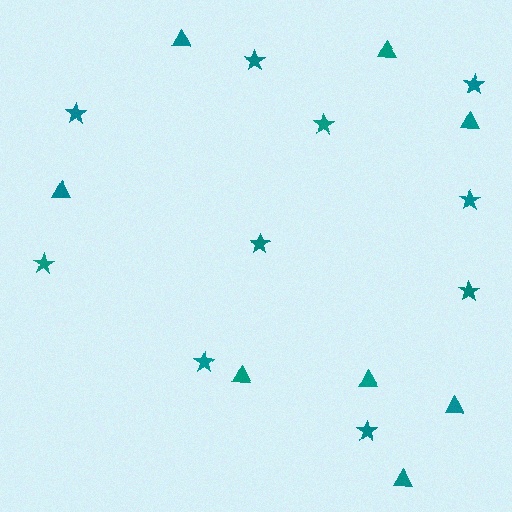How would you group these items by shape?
There are 2 groups: one group of stars (10) and one group of triangles (8).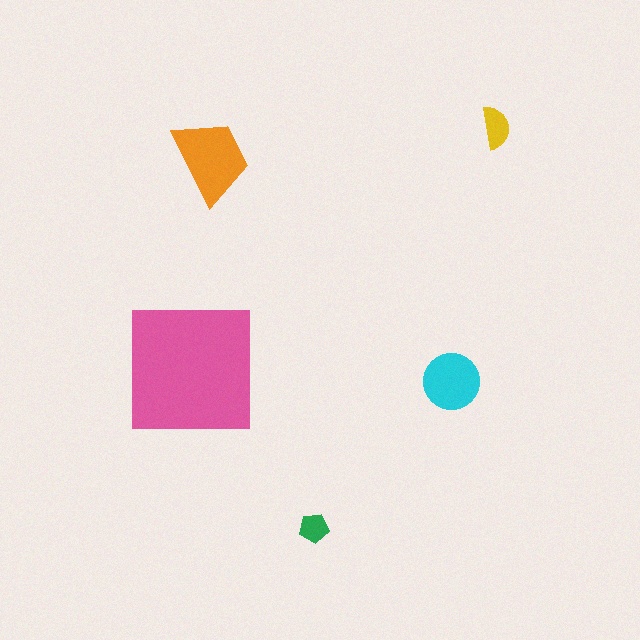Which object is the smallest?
The green pentagon.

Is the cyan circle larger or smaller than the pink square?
Smaller.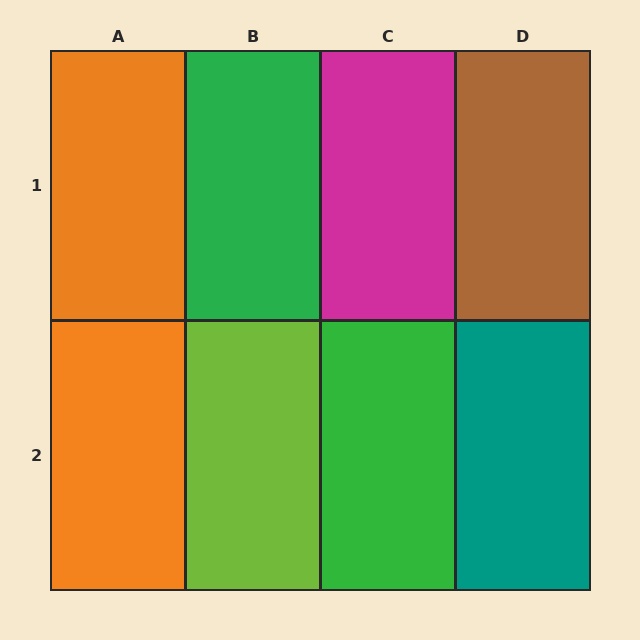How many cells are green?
2 cells are green.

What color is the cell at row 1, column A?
Orange.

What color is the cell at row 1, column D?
Brown.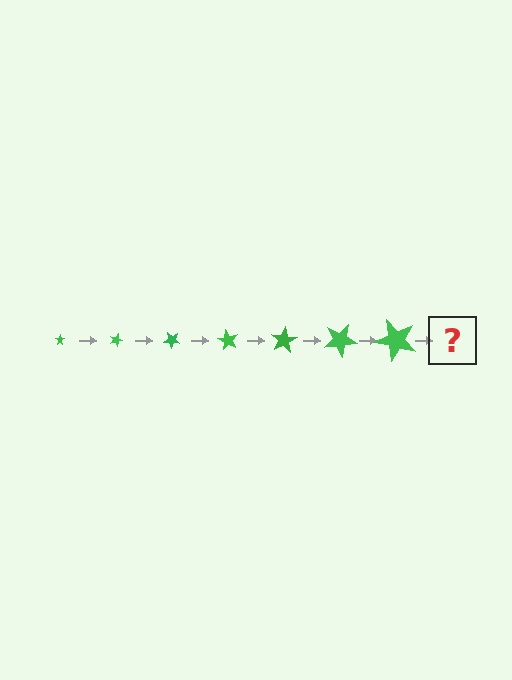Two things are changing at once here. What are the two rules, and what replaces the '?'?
The two rules are that the star grows larger each step and it rotates 20 degrees each step. The '?' should be a star, larger than the previous one and rotated 140 degrees from the start.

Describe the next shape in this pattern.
It should be a star, larger than the previous one and rotated 140 degrees from the start.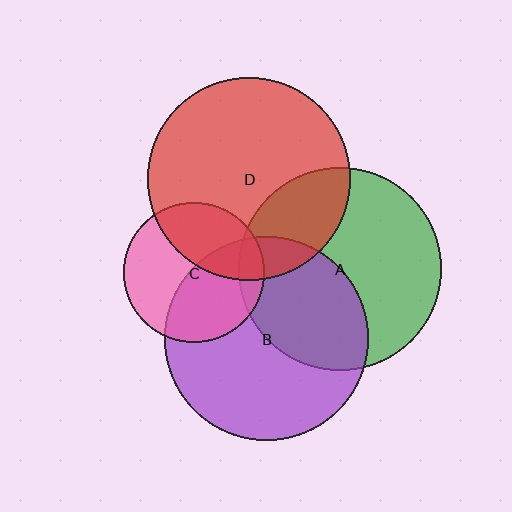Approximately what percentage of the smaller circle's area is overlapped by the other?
Approximately 35%.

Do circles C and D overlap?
Yes.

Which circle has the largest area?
Circle B (purple).